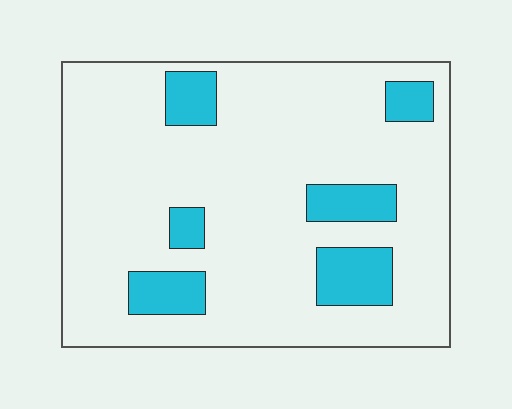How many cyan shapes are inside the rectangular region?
6.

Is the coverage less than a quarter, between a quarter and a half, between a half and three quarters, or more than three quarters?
Less than a quarter.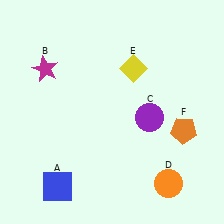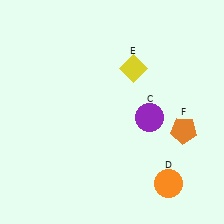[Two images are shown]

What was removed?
The blue square (A), the magenta star (B) were removed in Image 2.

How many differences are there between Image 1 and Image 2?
There are 2 differences between the two images.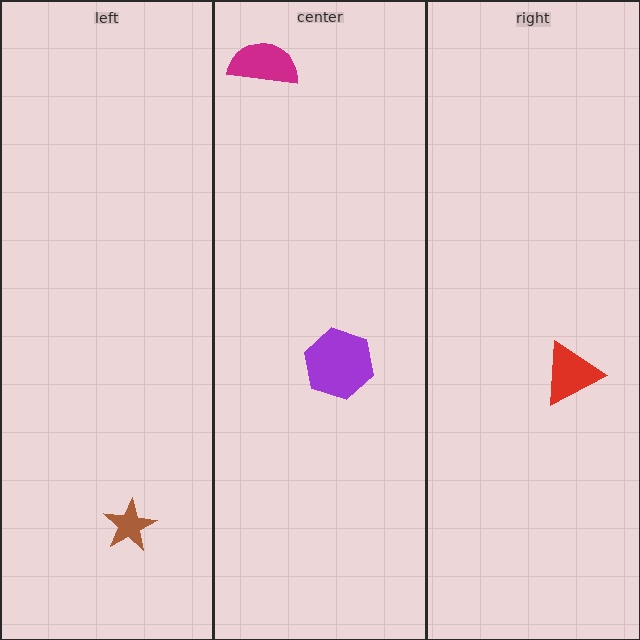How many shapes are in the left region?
1.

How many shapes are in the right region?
1.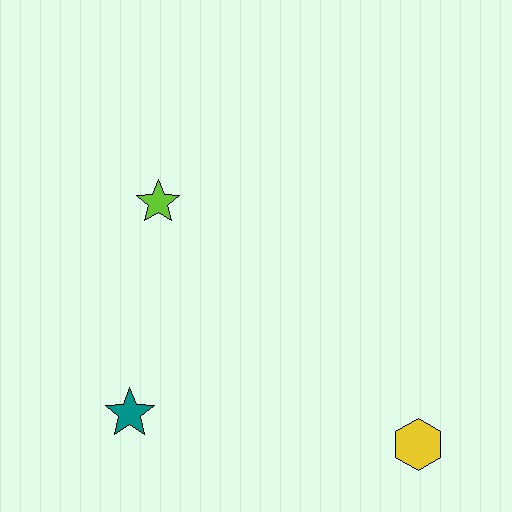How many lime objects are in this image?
There is 1 lime object.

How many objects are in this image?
There are 3 objects.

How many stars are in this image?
There are 2 stars.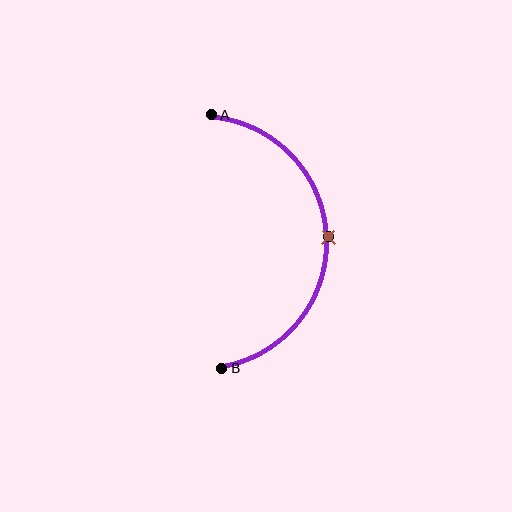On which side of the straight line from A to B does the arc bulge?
The arc bulges to the right of the straight line connecting A and B.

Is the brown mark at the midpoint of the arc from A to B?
Yes. The brown mark lies on the arc at equal arc-length from both A and B — it is the arc midpoint.